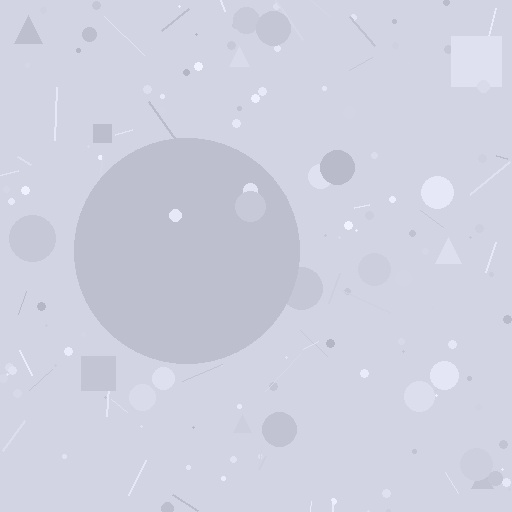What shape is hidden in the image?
A circle is hidden in the image.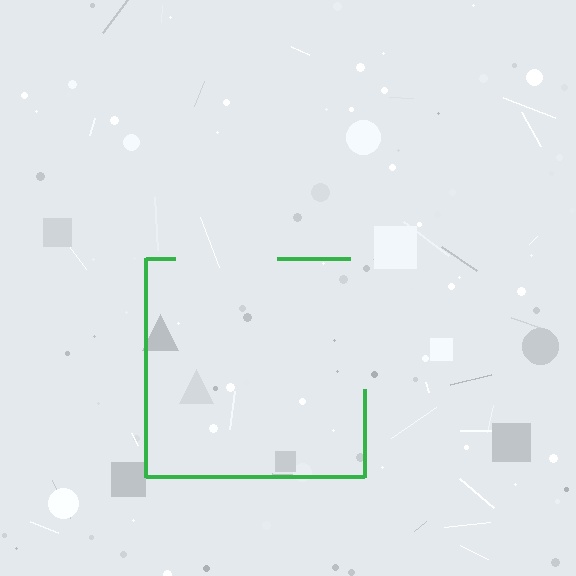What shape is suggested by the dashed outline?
The dashed outline suggests a square.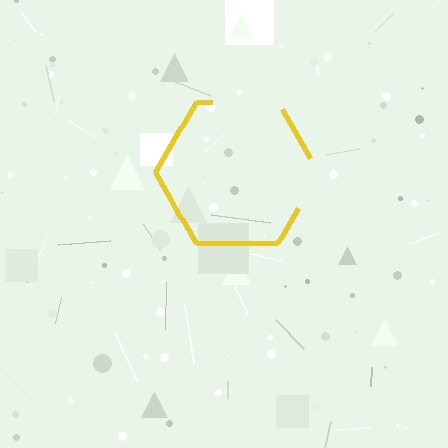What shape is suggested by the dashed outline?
The dashed outline suggests a hexagon.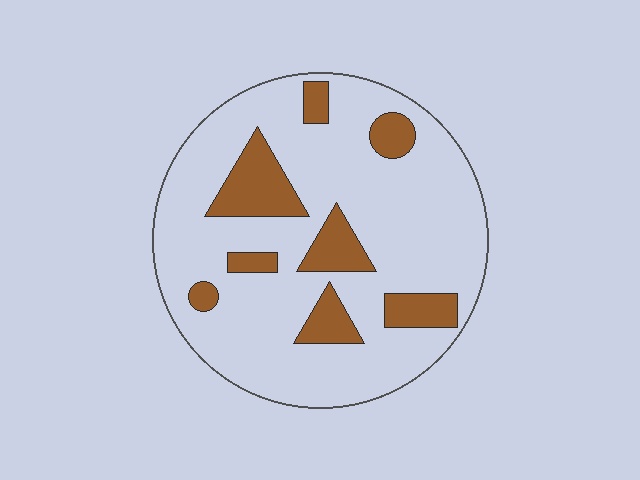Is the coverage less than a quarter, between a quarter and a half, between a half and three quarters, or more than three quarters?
Less than a quarter.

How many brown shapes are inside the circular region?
8.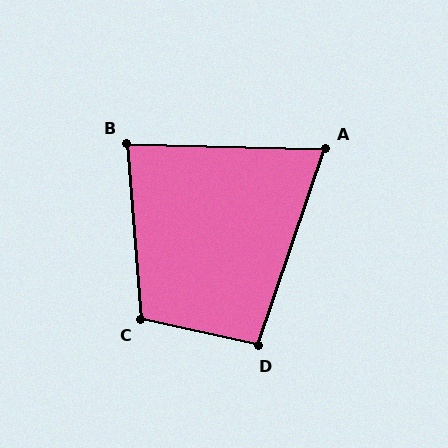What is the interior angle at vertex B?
Approximately 84 degrees (acute).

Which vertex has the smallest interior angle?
A, at approximately 73 degrees.